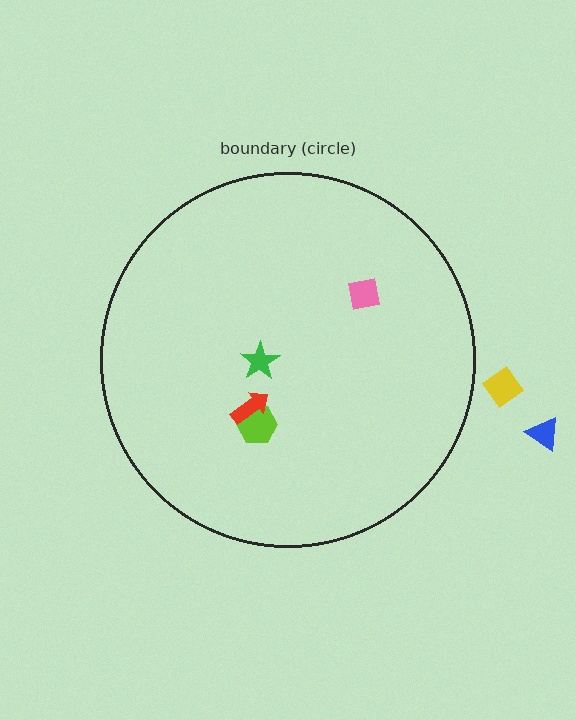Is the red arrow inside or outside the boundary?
Inside.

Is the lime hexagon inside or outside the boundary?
Inside.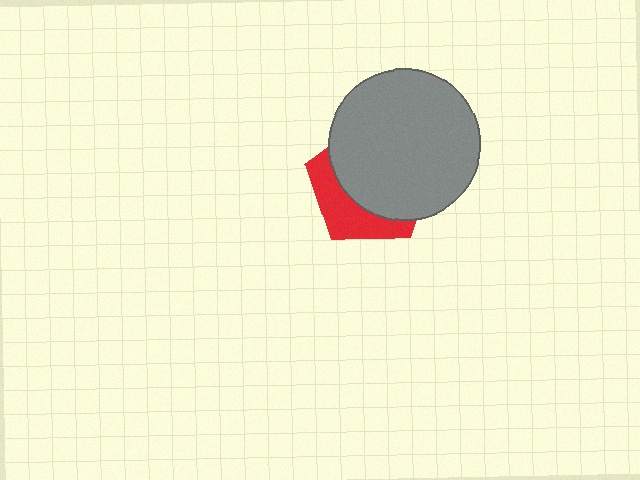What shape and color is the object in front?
The object in front is a gray circle.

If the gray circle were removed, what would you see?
You would see the complete red pentagon.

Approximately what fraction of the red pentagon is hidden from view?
Roughly 66% of the red pentagon is hidden behind the gray circle.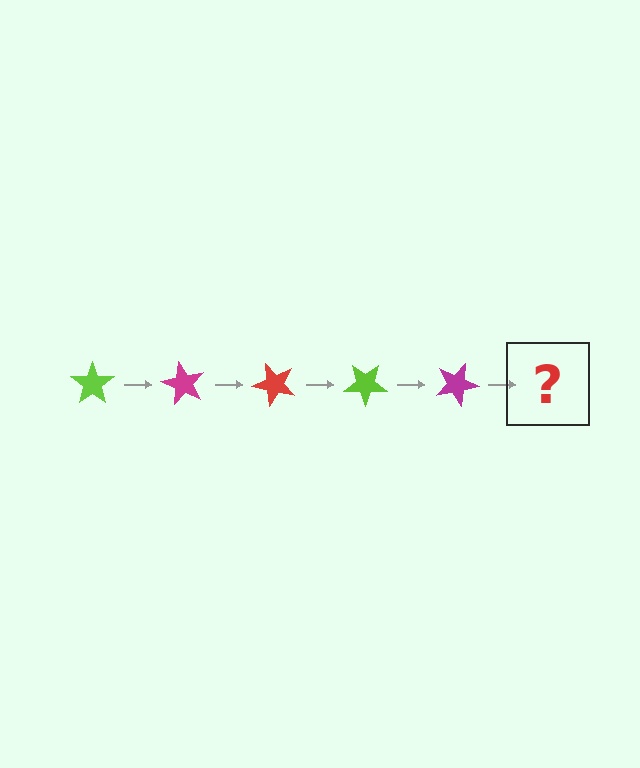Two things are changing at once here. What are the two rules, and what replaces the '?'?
The two rules are that it rotates 60 degrees each step and the color cycles through lime, magenta, and red. The '?' should be a red star, rotated 300 degrees from the start.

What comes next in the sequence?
The next element should be a red star, rotated 300 degrees from the start.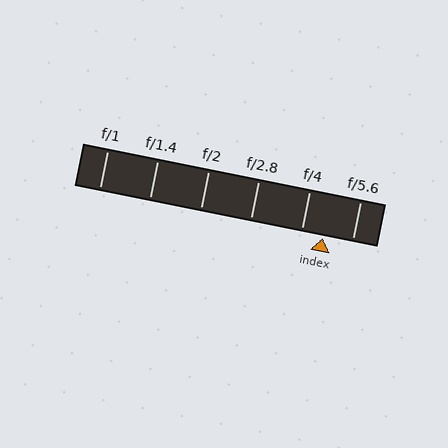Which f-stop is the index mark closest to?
The index mark is closest to f/4.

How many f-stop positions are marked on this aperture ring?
There are 6 f-stop positions marked.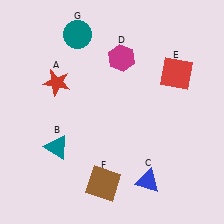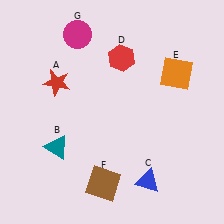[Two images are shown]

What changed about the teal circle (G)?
In Image 1, G is teal. In Image 2, it changed to magenta.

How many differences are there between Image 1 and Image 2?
There are 3 differences between the two images.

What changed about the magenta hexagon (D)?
In Image 1, D is magenta. In Image 2, it changed to red.